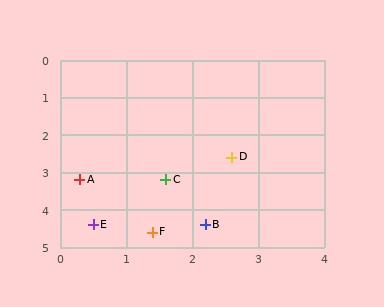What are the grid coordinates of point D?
Point D is at approximately (2.6, 2.6).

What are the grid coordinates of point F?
Point F is at approximately (1.4, 4.6).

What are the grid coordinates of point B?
Point B is at approximately (2.2, 4.4).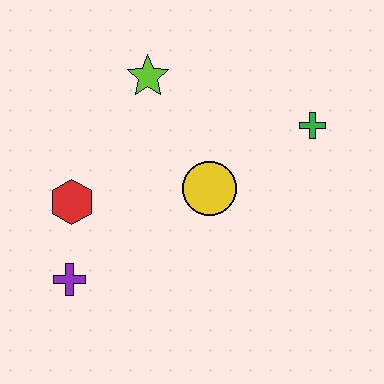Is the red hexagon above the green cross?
No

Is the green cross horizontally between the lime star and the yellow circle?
No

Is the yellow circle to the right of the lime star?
Yes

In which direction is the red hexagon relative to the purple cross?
The red hexagon is above the purple cross.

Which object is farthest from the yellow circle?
The purple cross is farthest from the yellow circle.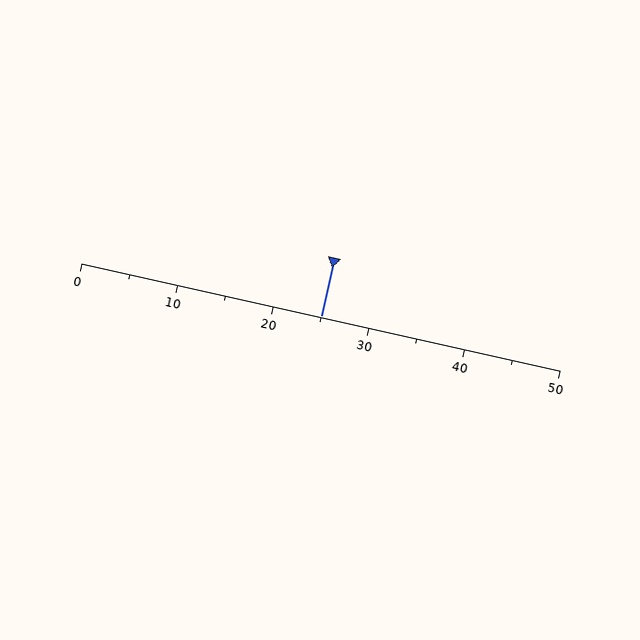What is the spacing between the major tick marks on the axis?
The major ticks are spaced 10 apart.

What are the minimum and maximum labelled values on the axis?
The axis runs from 0 to 50.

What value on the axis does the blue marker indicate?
The marker indicates approximately 25.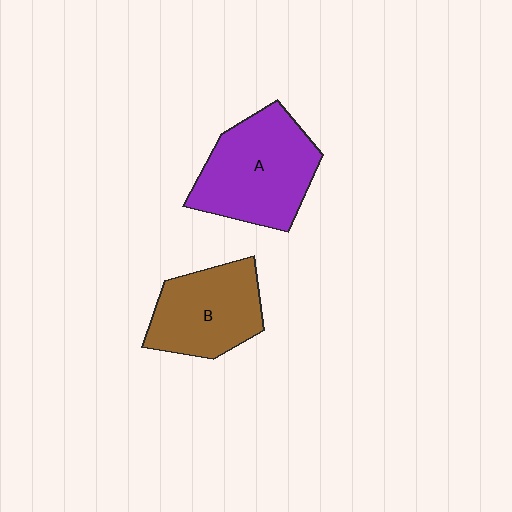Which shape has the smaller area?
Shape B (brown).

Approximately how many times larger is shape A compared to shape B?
Approximately 1.3 times.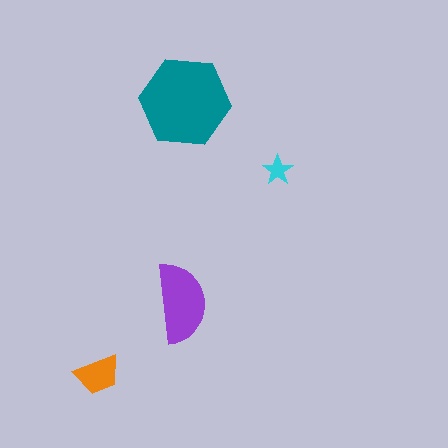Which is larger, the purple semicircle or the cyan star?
The purple semicircle.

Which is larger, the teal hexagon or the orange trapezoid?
The teal hexagon.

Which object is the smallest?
The cyan star.